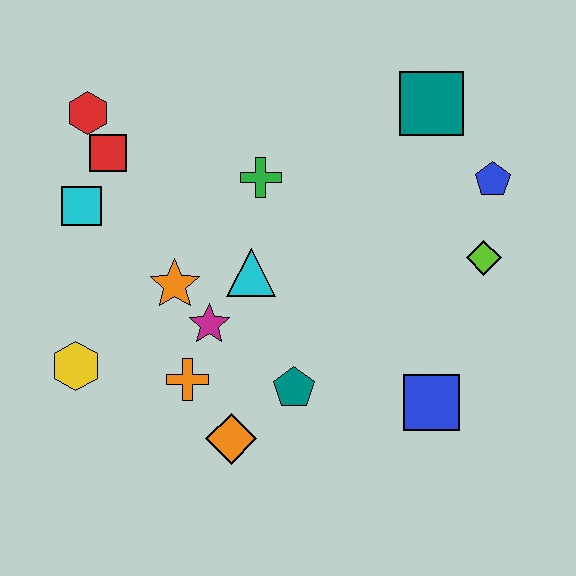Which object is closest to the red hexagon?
The red square is closest to the red hexagon.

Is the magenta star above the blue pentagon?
No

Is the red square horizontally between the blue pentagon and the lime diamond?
No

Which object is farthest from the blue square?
The red hexagon is farthest from the blue square.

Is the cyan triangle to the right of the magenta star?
Yes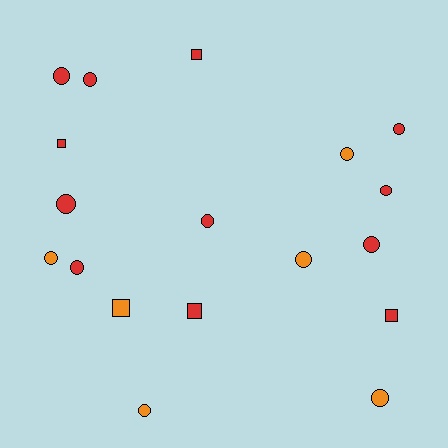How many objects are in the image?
There are 18 objects.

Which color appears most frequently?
Red, with 12 objects.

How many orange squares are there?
There is 1 orange square.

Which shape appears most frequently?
Circle, with 13 objects.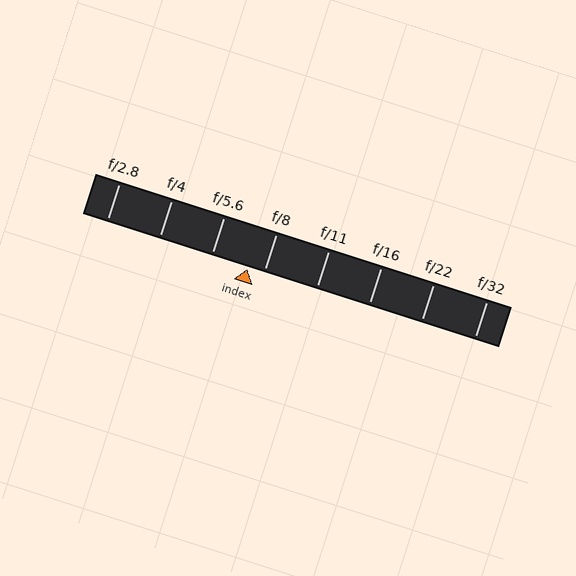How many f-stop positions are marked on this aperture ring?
There are 8 f-stop positions marked.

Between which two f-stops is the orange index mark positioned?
The index mark is between f/5.6 and f/8.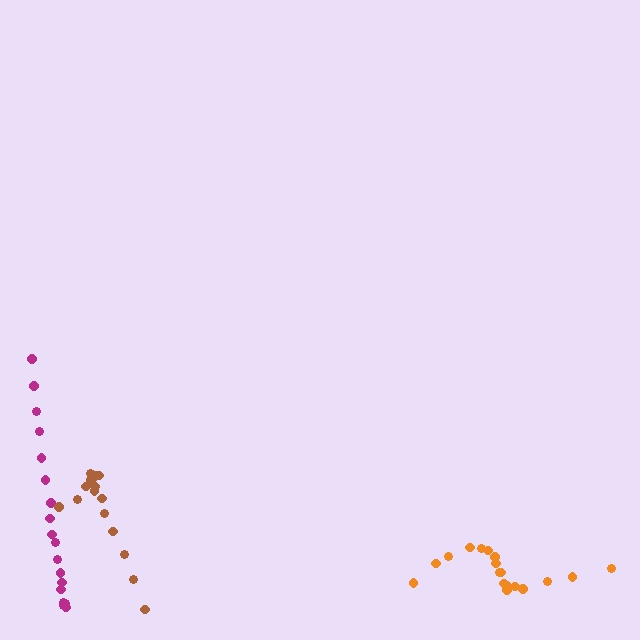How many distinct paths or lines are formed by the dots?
There are 3 distinct paths.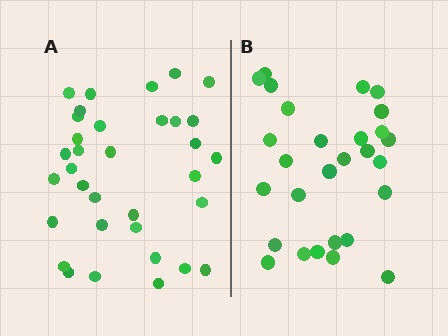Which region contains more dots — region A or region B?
Region A (the left region) has more dots.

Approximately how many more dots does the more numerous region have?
Region A has about 6 more dots than region B.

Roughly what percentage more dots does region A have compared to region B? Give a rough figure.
About 20% more.